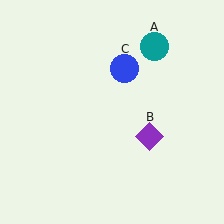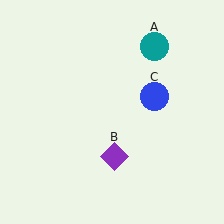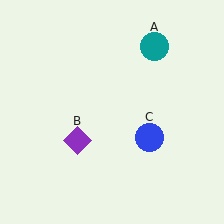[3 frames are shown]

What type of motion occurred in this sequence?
The purple diamond (object B), blue circle (object C) rotated clockwise around the center of the scene.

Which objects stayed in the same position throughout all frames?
Teal circle (object A) remained stationary.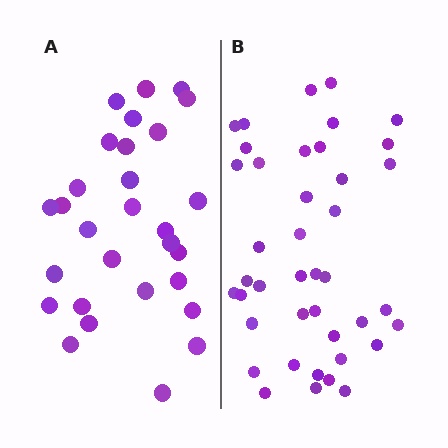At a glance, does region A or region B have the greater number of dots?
Region B (the right region) has more dots.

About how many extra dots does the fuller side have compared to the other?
Region B has roughly 12 or so more dots than region A.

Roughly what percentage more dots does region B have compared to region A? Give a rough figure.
About 40% more.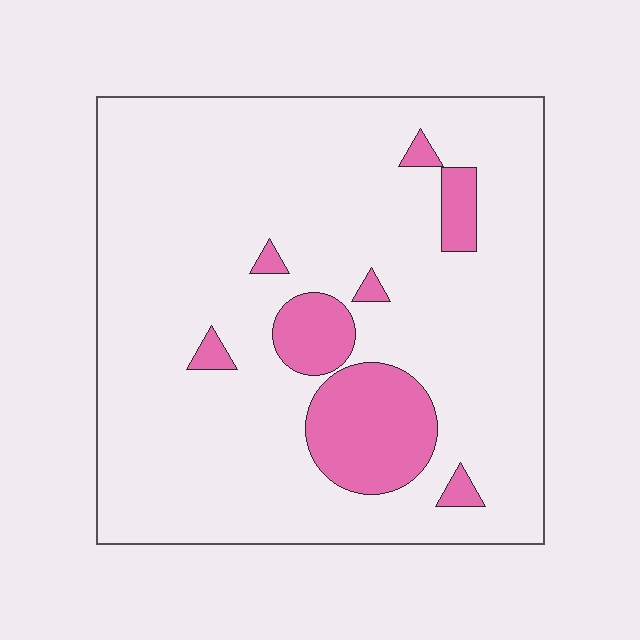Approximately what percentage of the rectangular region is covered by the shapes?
Approximately 15%.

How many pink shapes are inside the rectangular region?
8.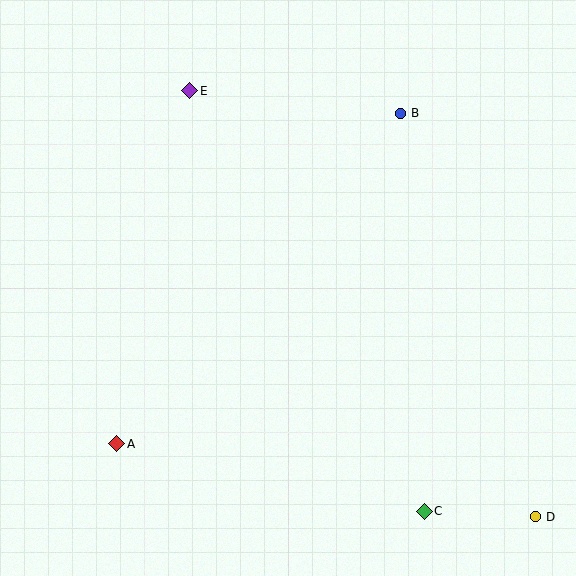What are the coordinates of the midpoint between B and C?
The midpoint between B and C is at (412, 312).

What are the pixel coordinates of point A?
Point A is at (117, 444).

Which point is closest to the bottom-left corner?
Point A is closest to the bottom-left corner.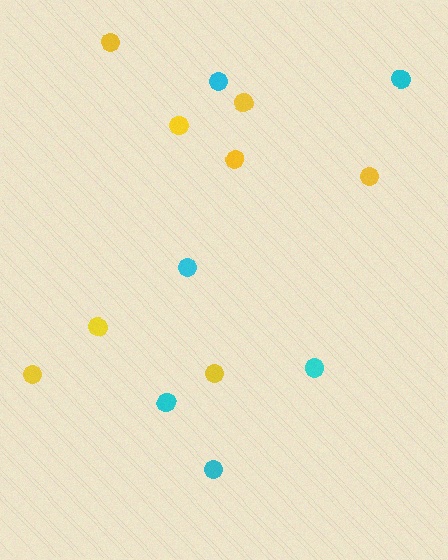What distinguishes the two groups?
There are 2 groups: one group of cyan circles (6) and one group of yellow circles (8).